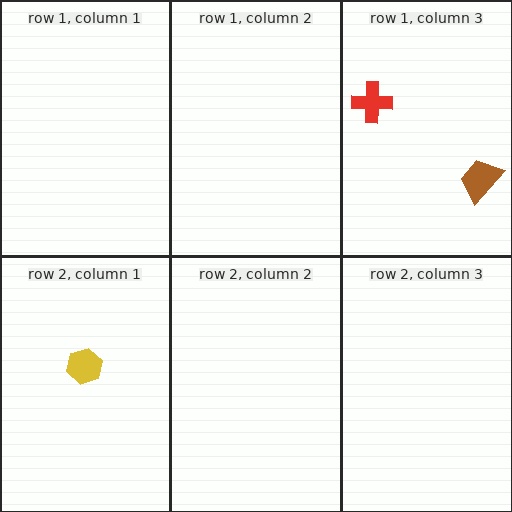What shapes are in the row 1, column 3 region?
The red cross, the brown trapezoid.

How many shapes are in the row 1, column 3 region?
2.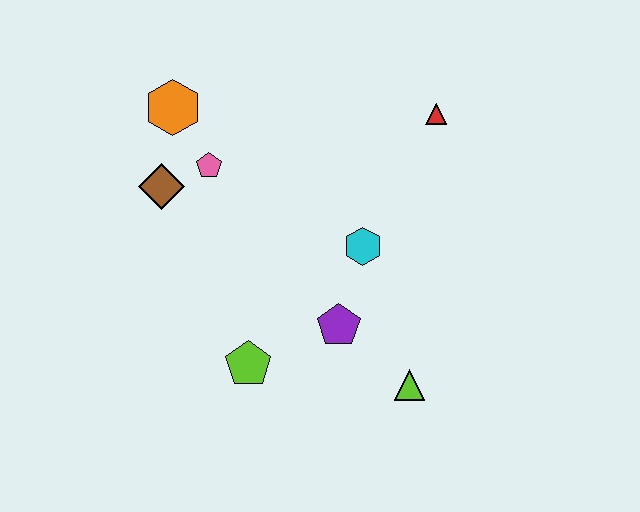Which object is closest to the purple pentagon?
The cyan hexagon is closest to the purple pentagon.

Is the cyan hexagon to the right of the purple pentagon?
Yes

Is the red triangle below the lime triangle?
No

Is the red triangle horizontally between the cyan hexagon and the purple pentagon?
No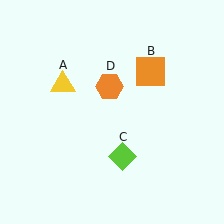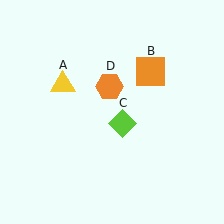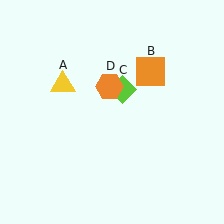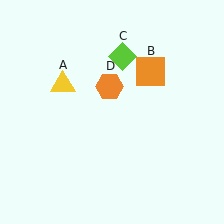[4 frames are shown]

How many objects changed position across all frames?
1 object changed position: lime diamond (object C).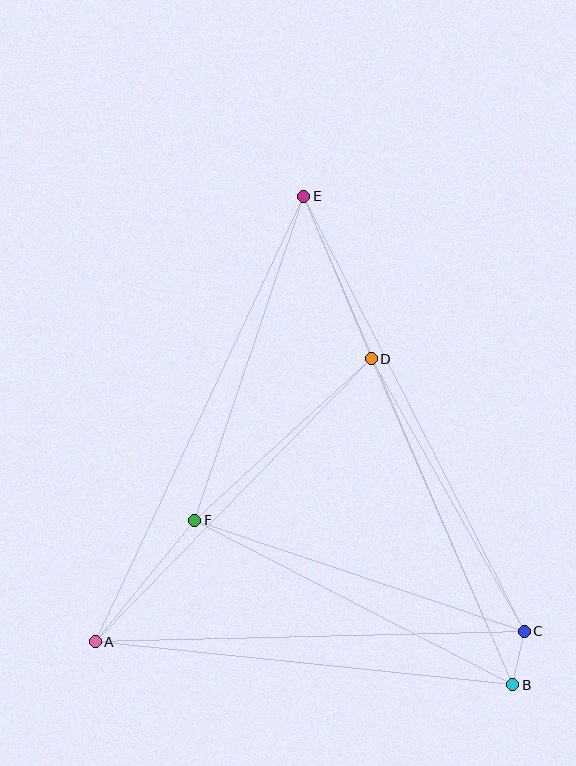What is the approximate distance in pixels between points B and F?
The distance between B and F is approximately 358 pixels.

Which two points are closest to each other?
Points B and C are closest to each other.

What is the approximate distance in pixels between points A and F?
The distance between A and F is approximately 157 pixels.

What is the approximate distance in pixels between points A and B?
The distance between A and B is approximately 420 pixels.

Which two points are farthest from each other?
Points B and E are farthest from each other.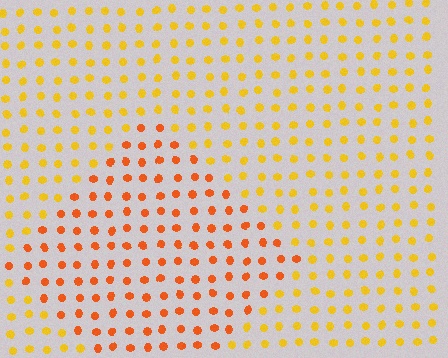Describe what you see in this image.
The image is filled with small yellow elements in a uniform arrangement. A diamond-shaped region is visible where the elements are tinted to a slightly different hue, forming a subtle color boundary.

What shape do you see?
I see a diamond.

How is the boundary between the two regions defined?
The boundary is defined purely by a slight shift in hue (about 30 degrees). Spacing, size, and orientation are identical on both sides.